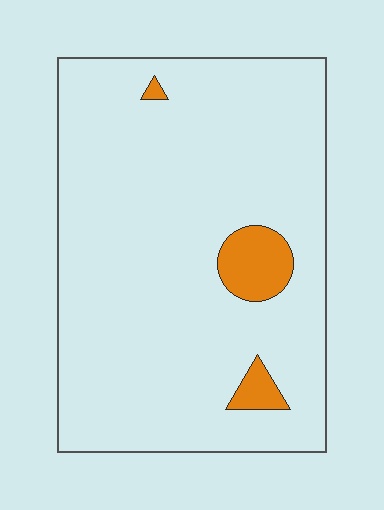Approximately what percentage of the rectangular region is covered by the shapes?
Approximately 5%.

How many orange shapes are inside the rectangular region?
3.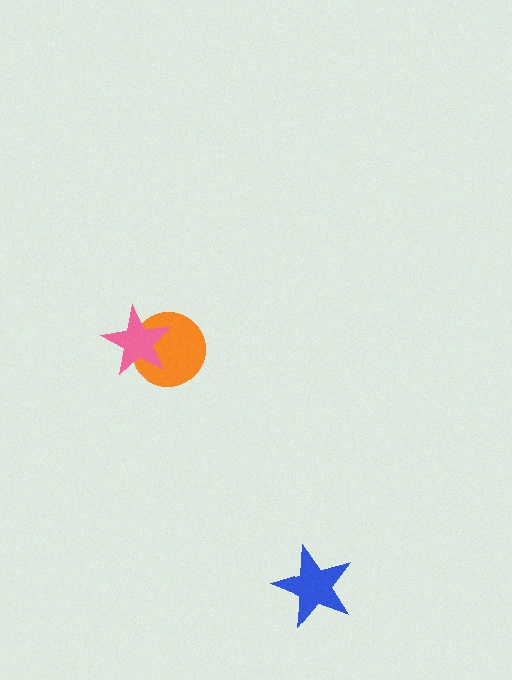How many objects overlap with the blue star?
0 objects overlap with the blue star.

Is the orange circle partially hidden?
Yes, it is partially covered by another shape.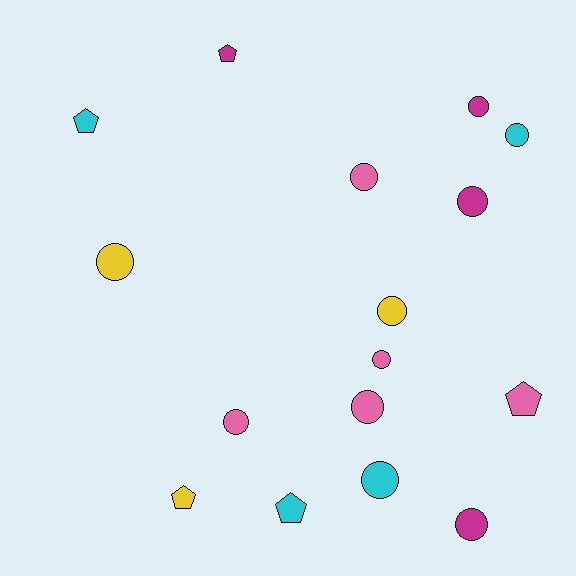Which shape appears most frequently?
Circle, with 11 objects.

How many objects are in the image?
There are 16 objects.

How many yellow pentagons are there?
There is 1 yellow pentagon.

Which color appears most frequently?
Pink, with 5 objects.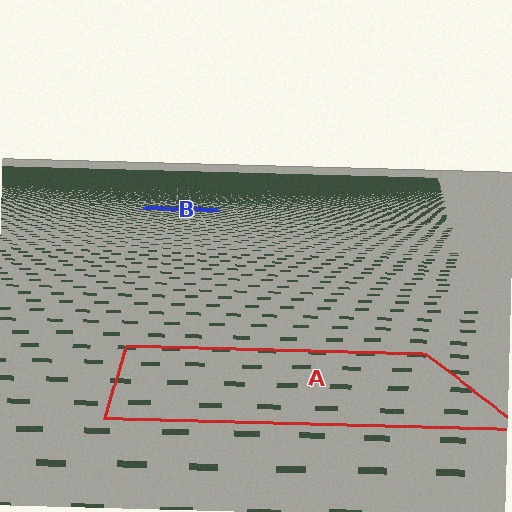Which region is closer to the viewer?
Region A is closer. The texture elements there are larger and more spread out.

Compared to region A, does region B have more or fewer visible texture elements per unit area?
Region B has more texture elements per unit area — they are packed more densely because it is farther away.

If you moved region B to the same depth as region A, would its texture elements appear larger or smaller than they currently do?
They would appear larger. At a closer depth, the same texture elements are projected at a bigger on-screen size.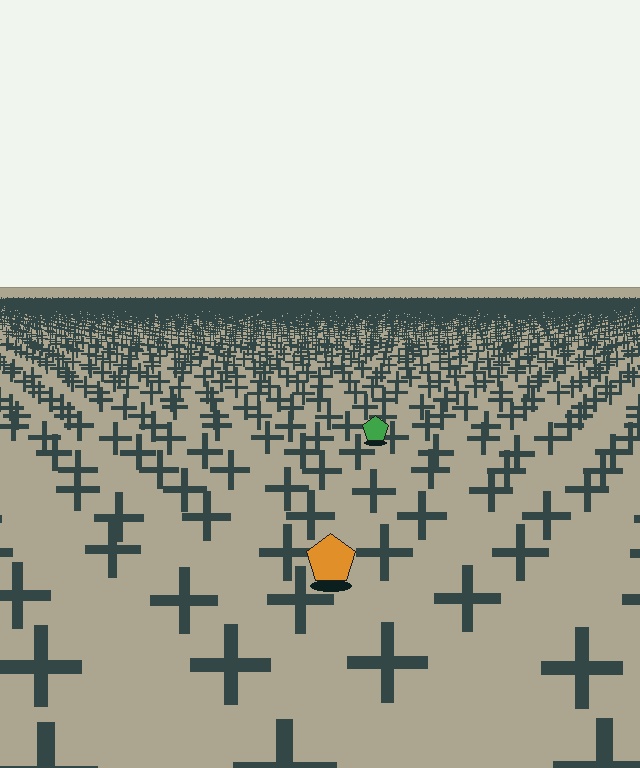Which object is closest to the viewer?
The orange pentagon is closest. The texture marks near it are larger and more spread out.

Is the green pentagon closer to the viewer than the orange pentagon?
No. The orange pentagon is closer — you can tell from the texture gradient: the ground texture is coarser near it.